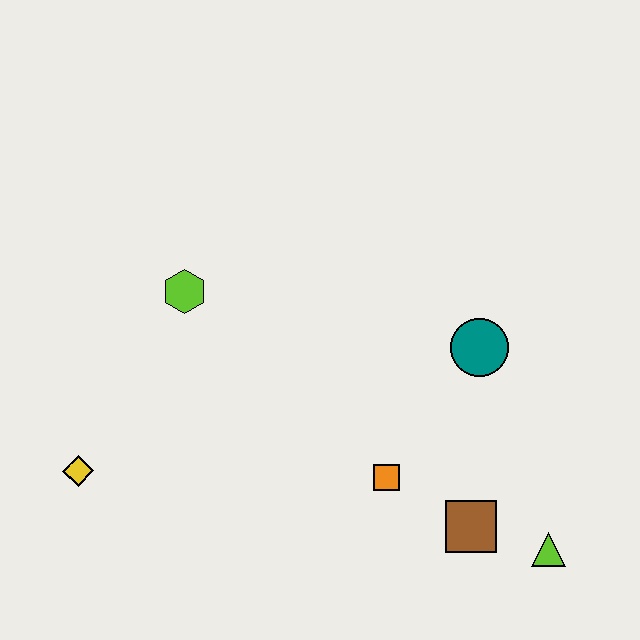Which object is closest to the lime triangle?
The brown square is closest to the lime triangle.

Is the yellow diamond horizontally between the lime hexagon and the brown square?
No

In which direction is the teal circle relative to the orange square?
The teal circle is above the orange square.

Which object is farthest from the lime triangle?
The yellow diamond is farthest from the lime triangle.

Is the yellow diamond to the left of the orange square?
Yes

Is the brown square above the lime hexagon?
No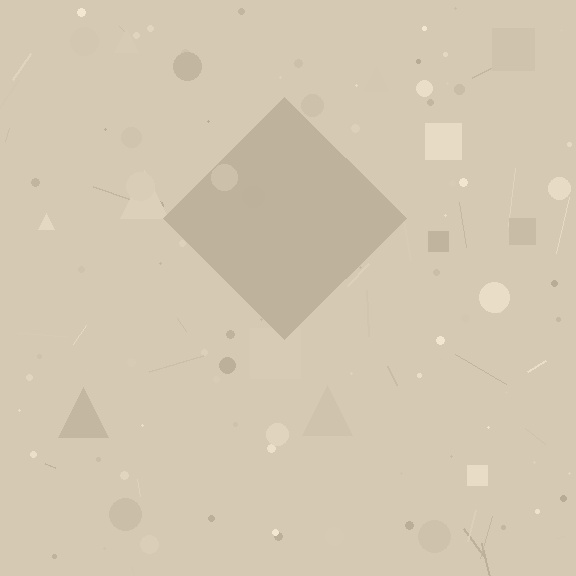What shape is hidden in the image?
A diamond is hidden in the image.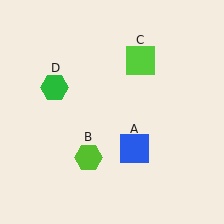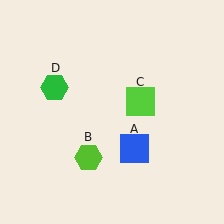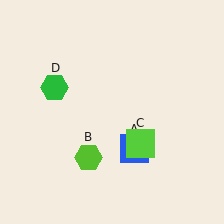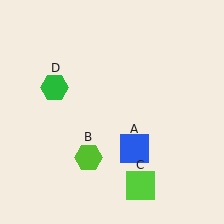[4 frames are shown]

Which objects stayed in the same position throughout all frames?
Blue square (object A) and lime hexagon (object B) and green hexagon (object D) remained stationary.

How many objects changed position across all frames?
1 object changed position: lime square (object C).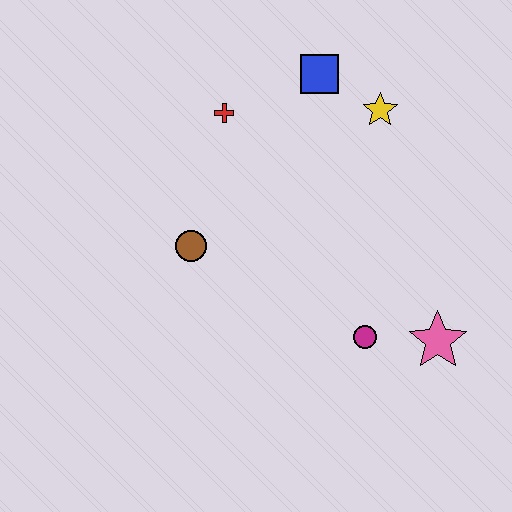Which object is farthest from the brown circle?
The pink star is farthest from the brown circle.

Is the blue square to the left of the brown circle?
No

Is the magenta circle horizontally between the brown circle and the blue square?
No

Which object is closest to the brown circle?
The red cross is closest to the brown circle.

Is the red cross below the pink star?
No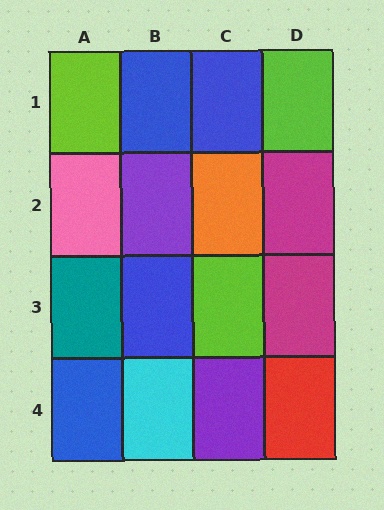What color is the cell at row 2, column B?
Purple.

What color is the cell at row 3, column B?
Blue.